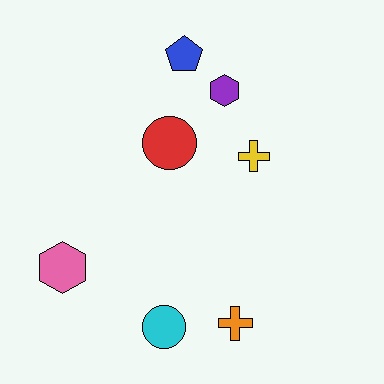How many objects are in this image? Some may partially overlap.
There are 7 objects.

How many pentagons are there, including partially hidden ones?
There is 1 pentagon.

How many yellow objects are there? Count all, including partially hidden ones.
There is 1 yellow object.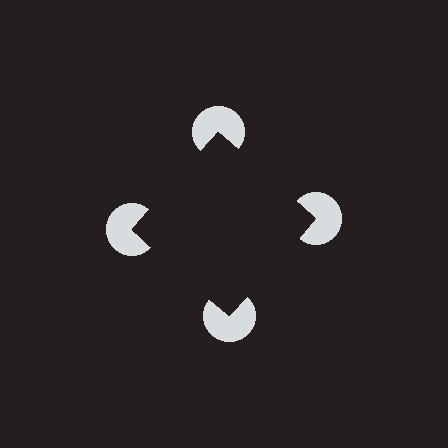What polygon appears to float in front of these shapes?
An illusory square — its edges are inferred from the aligned wedge cuts in the pac-man discs, not physically drawn.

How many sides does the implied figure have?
4 sides.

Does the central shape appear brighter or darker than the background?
It typically appears slightly darker than the background, even though no actual brightness change is drawn.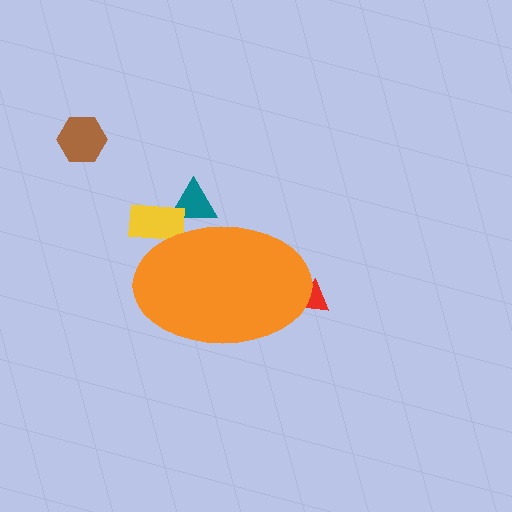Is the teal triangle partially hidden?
Yes, the teal triangle is partially hidden behind the orange ellipse.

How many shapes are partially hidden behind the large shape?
3 shapes are partially hidden.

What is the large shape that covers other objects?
An orange ellipse.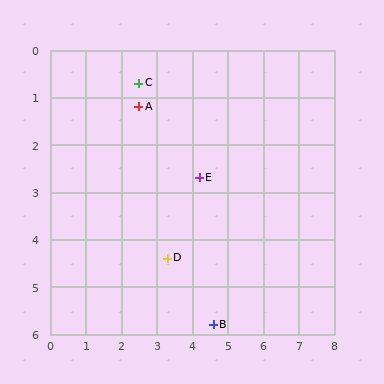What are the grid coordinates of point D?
Point D is at approximately (3.3, 4.4).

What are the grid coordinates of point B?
Point B is at approximately (4.6, 5.8).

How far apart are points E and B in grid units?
Points E and B are about 3.1 grid units apart.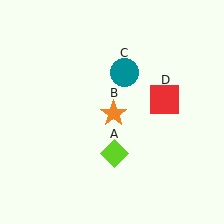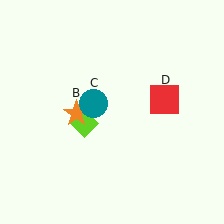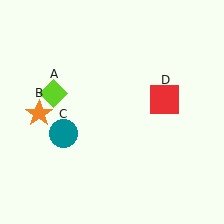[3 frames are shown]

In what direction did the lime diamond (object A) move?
The lime diamond (object A) moved up and to the left.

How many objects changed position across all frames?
3 objects changed position: lime diamond (object A), orange star (object B), teal circle (object C).